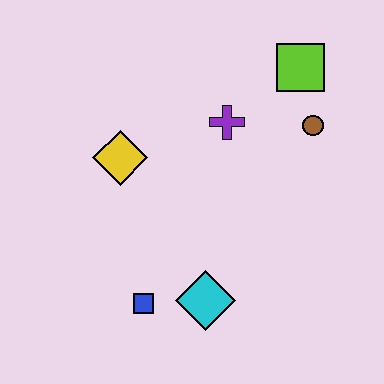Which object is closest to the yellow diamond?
The purple cross is closest to the yellow diamond.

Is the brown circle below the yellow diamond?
No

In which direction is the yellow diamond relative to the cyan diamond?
The yellow diamond is above the cyan diamond.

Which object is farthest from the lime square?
The blue square is farthest from the lime square.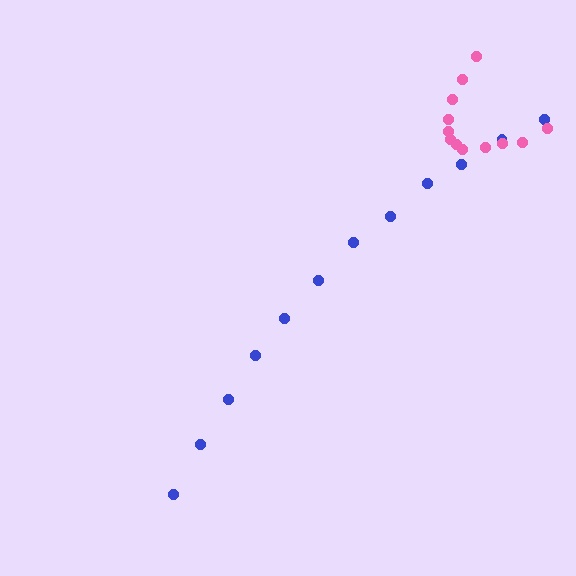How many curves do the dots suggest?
There are 2 distinct paths.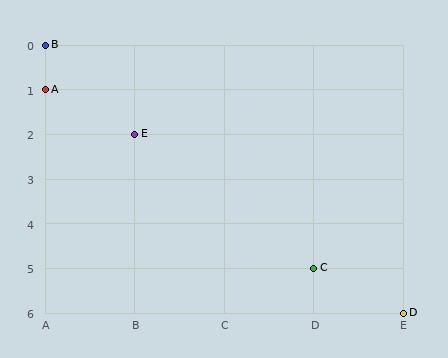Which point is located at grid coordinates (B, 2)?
Point E is at (B, 2).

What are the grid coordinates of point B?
Point B is at grid coordinates (A, 0).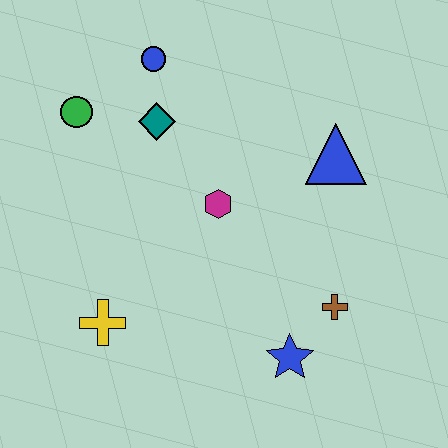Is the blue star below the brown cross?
Yes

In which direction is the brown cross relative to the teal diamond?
The brown cross is below the teal diamond.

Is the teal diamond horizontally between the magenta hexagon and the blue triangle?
No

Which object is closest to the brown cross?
The blue star is closest to the brown cross.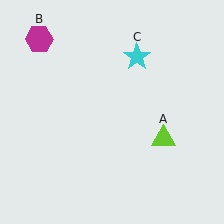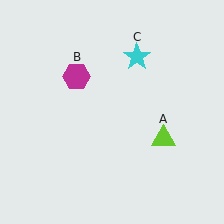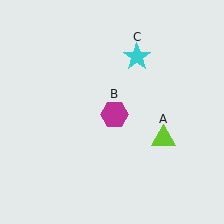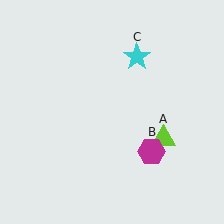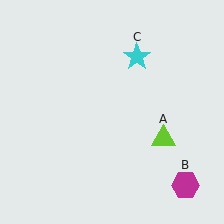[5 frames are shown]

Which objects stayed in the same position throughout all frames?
Lime triangle (object A) and cyan star (object C) remained stationary.